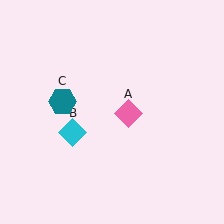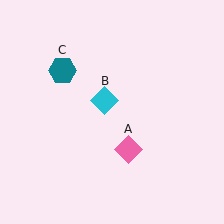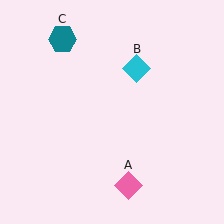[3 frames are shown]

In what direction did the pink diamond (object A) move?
The pink diamond (object A) moved down.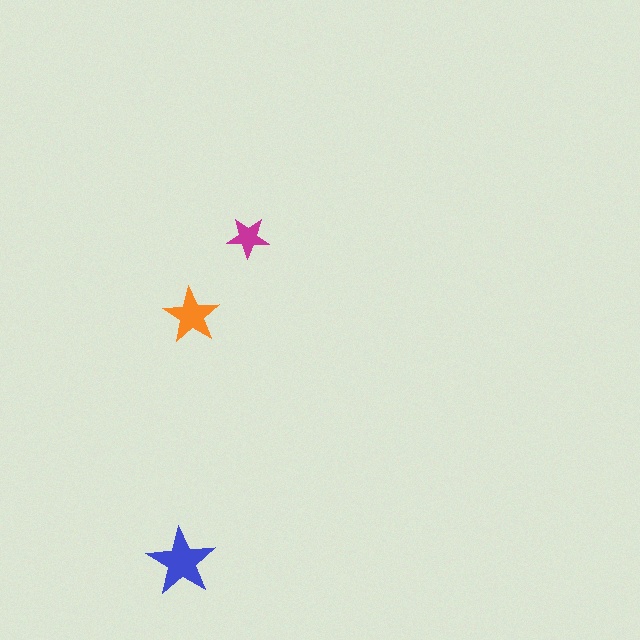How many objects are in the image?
There are 3 objects in the image.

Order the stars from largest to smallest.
the blue one, the orange one, the magenta one.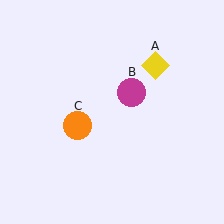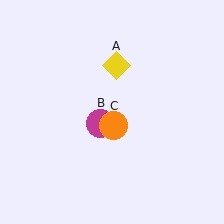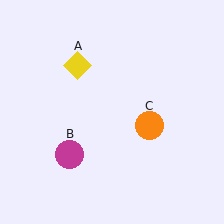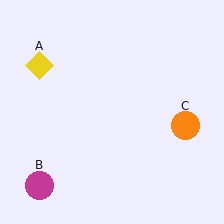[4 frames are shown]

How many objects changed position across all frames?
3 objects changed position: yellow diamond (object A), magenta circle (object B), orange circle (object C).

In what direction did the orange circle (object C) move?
The orange circle (object C) moved right.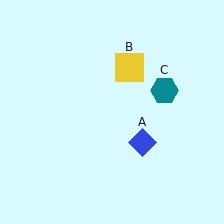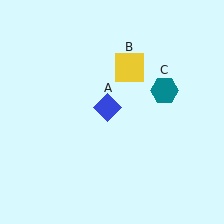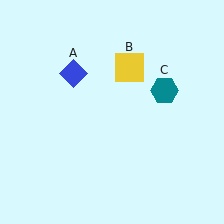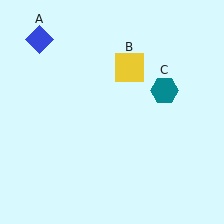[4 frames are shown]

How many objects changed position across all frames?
1 object changed position: blue diamond (object A).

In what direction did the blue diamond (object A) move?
The blue diamond (object A) moved up and to the left.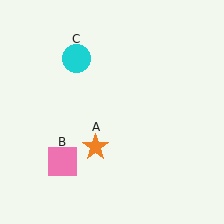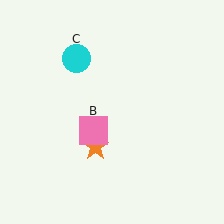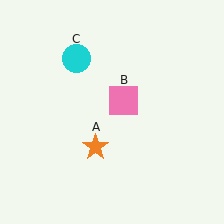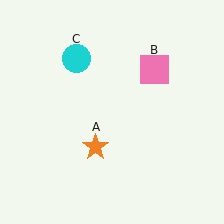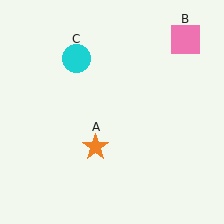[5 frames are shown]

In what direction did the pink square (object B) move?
The pink square (object B) moved up and to the right.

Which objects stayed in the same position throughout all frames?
Orange star (object A) and cyan circle (object C) remained stationary.